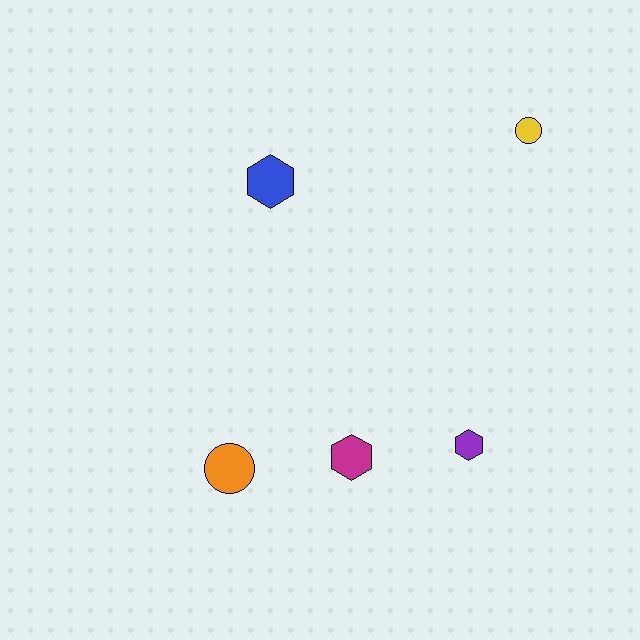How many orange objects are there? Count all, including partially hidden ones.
There is 1 orange object.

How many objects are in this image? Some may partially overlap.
There are 5 objects.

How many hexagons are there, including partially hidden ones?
There are 3 hexagons.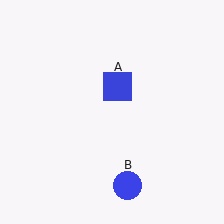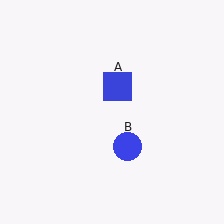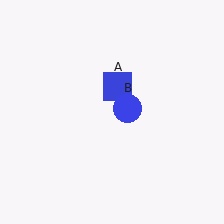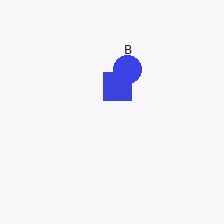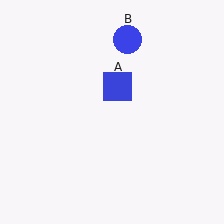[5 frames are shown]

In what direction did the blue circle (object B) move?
The blue circle (object B) moved up.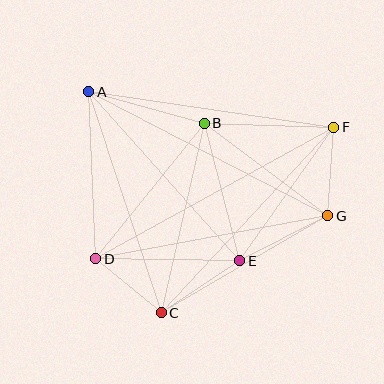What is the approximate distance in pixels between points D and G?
The distance between D and G is approximately 236 pixels.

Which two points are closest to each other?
Points C and D are closest to each other.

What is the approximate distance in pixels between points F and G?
The distance between F and G is approximately 88 pixels.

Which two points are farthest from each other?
Points D and F are farthest from each other.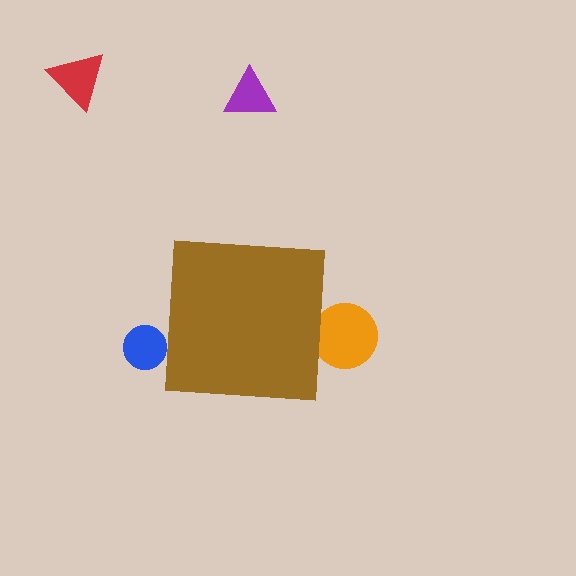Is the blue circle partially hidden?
Yes, the blue circle is partially hidden behind the brown square.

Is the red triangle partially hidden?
No, the red triangle is fully visible.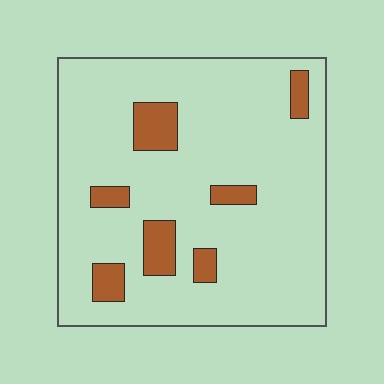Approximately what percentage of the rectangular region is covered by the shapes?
Approximately 10%.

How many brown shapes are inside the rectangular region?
7.